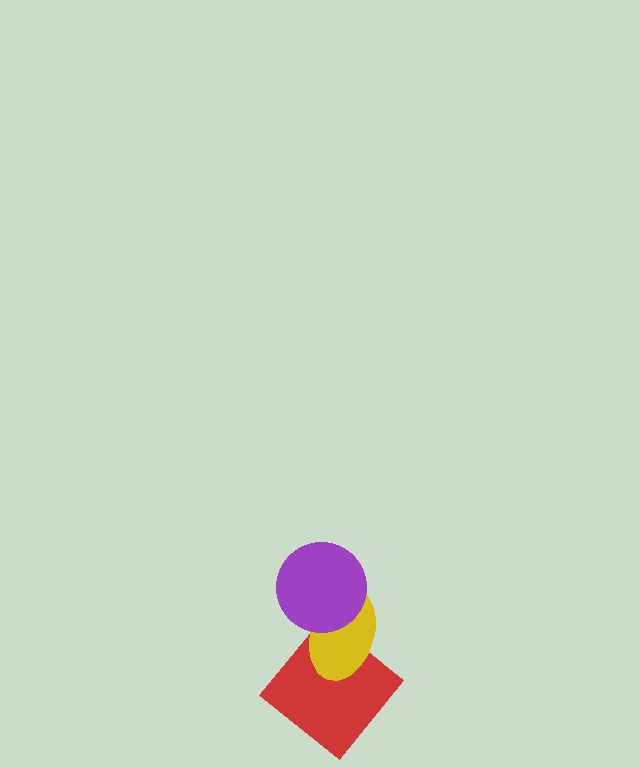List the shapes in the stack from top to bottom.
From top to bottom: the purple circle, the yellow ellipse, the red diamond.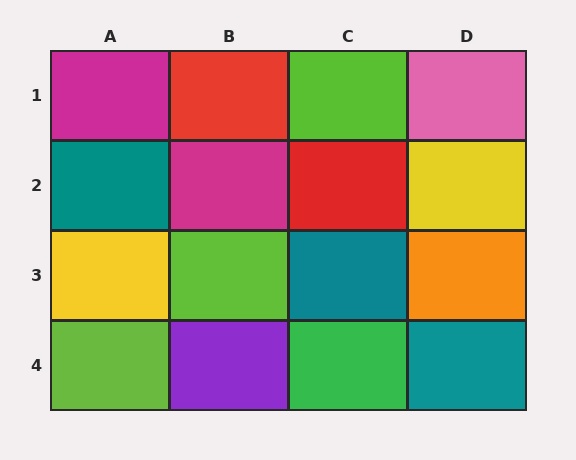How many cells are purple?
1 cell is purple.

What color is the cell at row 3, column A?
Yellow.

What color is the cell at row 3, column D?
Orange.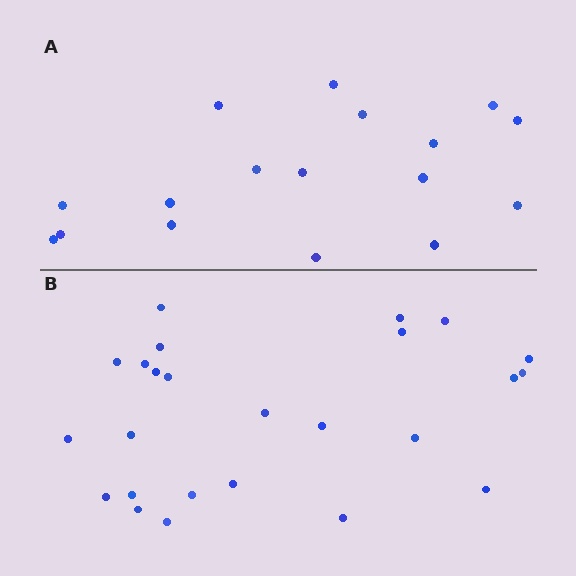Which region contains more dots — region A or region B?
Region B (the bottom region) has more dots.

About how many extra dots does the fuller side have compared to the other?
Region B has roughly 8 or so more dots than region A.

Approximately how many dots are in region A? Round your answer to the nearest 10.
About 20 dots. (The exact count is 17, which rounds to 20.)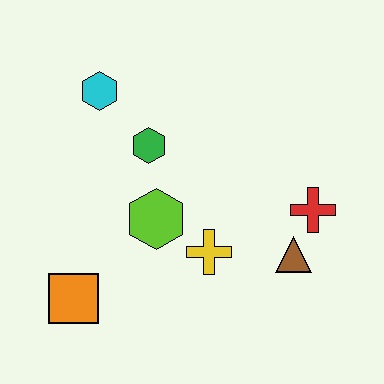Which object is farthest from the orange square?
The red cross is farthest from the orange square.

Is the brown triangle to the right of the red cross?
No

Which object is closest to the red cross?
The brown triangle is closest to the red cross.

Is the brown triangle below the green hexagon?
Yes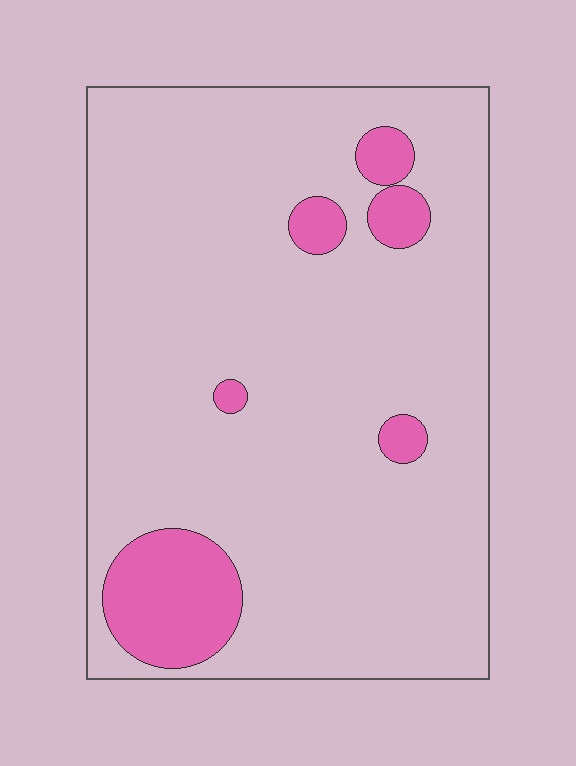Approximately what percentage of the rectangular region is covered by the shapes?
Approximately 10%.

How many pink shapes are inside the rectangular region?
6.